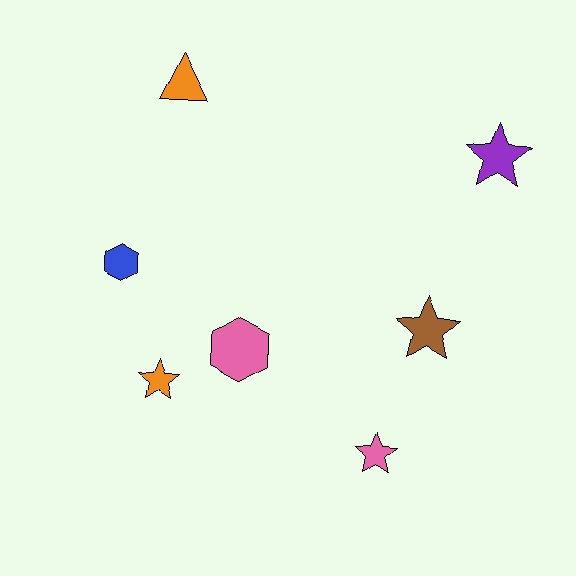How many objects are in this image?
There are 7 objects.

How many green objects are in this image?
There are no green objects.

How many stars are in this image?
There are 4 stars.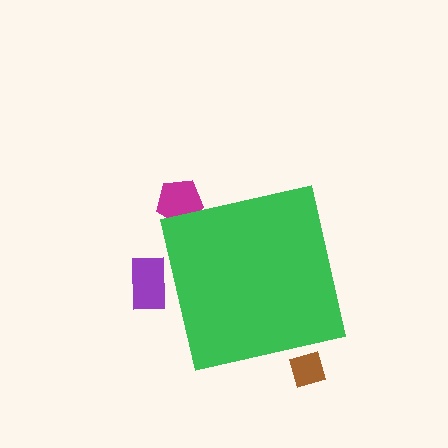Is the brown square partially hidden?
Yes, the brown square is partially hidden behind the green square.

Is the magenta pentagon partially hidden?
Yes, the magenta pentagon is partially hidden behind the green square.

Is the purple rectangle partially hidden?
Yes, the purple rectangle is partially hidden behind the green square.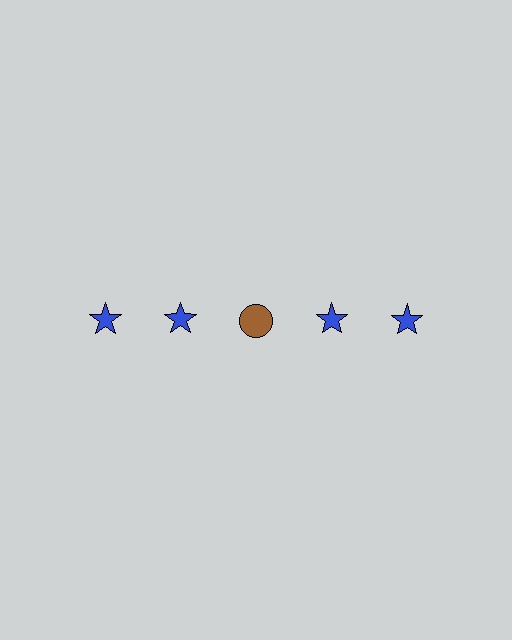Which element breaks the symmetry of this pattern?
The brown circle in the top row, center column breaks the symmetry. All other shapes are blue stars.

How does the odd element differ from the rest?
It differs in both color (brown instead of blue) and shape (circle instead of star).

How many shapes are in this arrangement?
There are 5 shapes arranged in a grid pattern.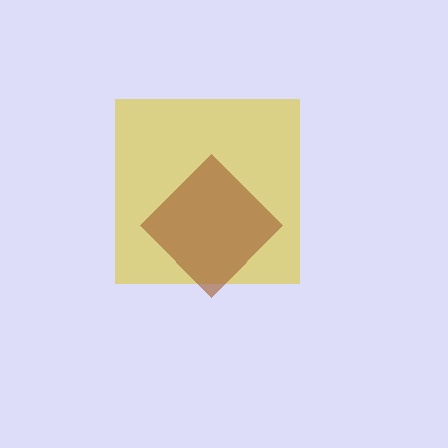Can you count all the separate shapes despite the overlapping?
Yes, there are 2 separate shapes.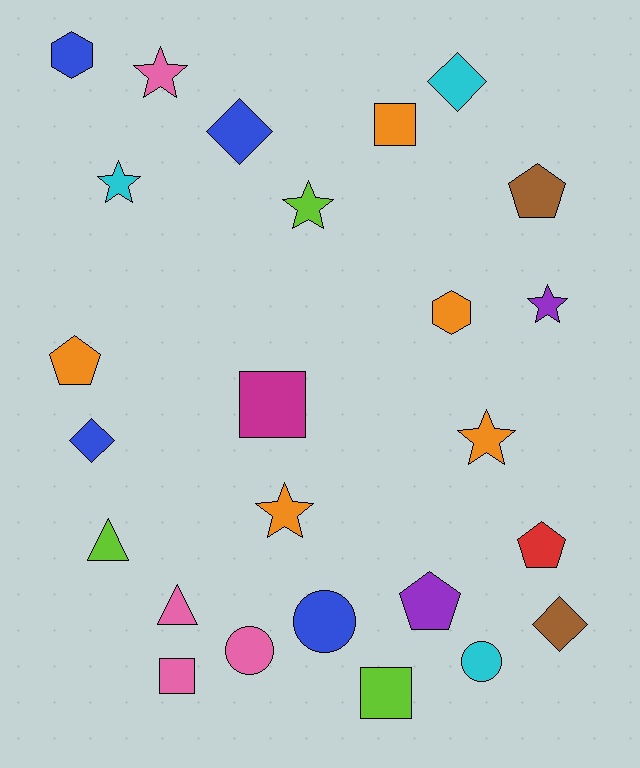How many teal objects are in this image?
There are no teal objects.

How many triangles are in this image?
There are 2 triangles.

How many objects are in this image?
There are 25 objects.